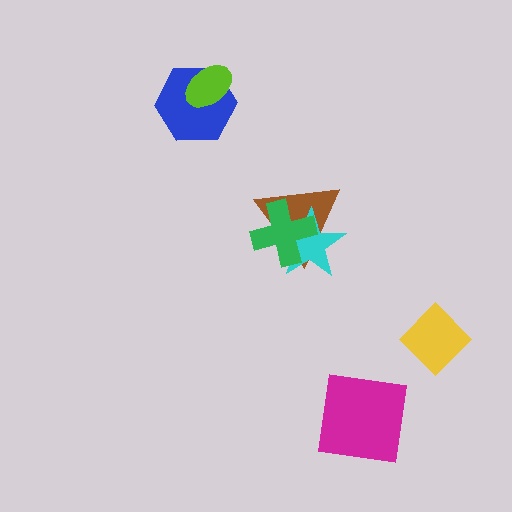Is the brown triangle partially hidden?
Yes, it is partially covered by another shape.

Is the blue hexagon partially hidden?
Yes, it is partially covered by another shape.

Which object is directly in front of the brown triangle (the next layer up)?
The cyan star is directly in front of the brown triangle.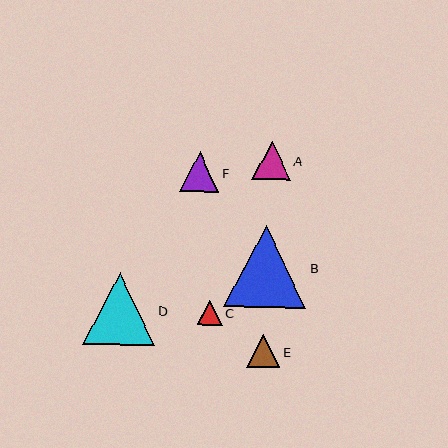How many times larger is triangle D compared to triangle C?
Triangle D is approximately 2.8 times the size of triangle C.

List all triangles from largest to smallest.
From largest to smallest: B, D, F, A, E, C.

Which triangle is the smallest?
Triangle C is the smallest with a size of approximately 25 pixels.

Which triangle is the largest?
Triangle B is the largest with a size of approximately 82 pixels.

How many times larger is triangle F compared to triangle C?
Triangle F is approximately 1.6 times the size of triangle C.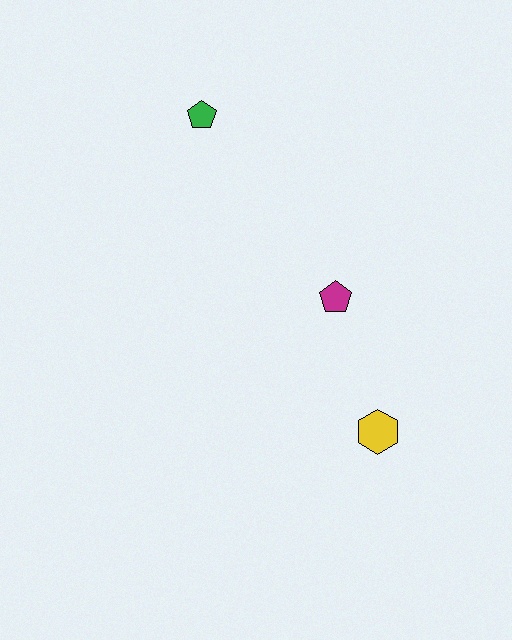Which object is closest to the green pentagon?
The magenta pentagon is closest to the green pentagon.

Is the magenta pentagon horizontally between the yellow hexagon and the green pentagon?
Yes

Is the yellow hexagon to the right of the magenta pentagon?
Yes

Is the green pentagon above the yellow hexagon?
Yes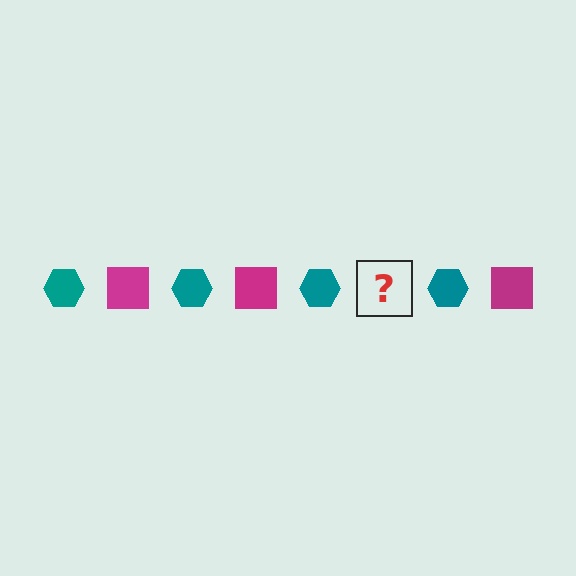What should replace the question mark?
The question mark should be replaced with a magenta square.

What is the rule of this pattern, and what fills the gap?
The rule is that the pattern alternates between teal hexagon and magenta square. The gap should be filled with a magenta square.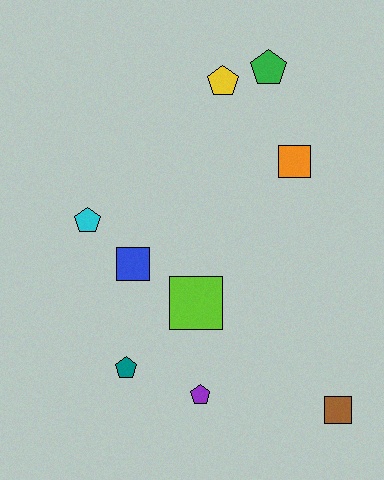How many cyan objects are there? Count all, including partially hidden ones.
There is 1 cyan object.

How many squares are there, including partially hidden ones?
There are 4 squares.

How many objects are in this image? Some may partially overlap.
There are 9 objects.